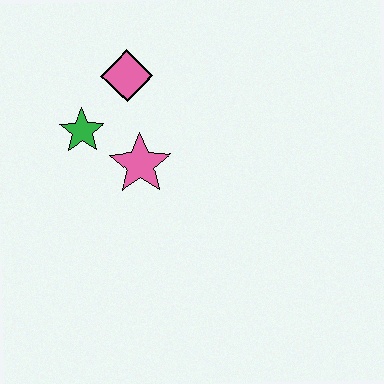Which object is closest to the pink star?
The green star is closest to the pink star.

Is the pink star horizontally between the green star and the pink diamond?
No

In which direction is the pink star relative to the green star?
The pink star is to the right of the green star.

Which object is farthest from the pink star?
The pink diamond is farthest from the pink star.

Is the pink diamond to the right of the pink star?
No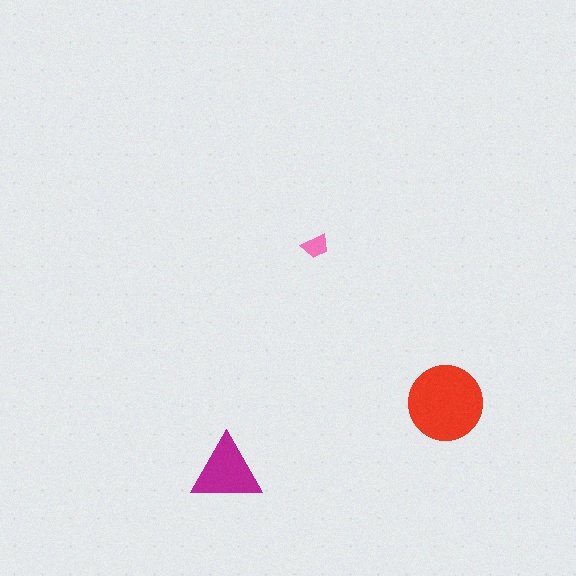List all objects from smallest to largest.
The pink trapezoid, the magenta triangle, the red circle.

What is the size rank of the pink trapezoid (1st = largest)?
3rd.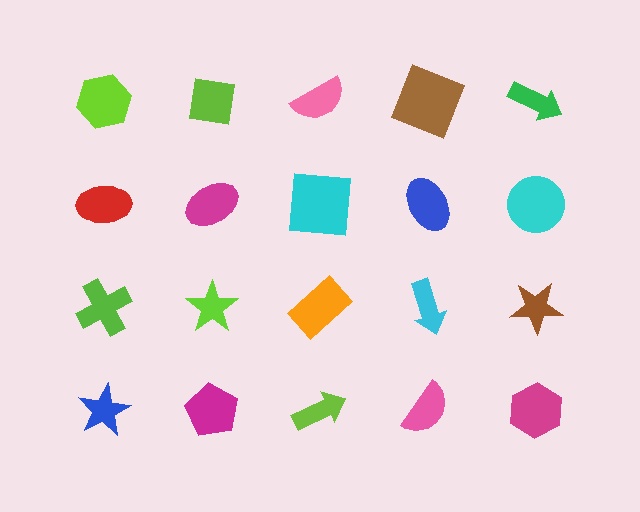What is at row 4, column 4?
A pink semicircle.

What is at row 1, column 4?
A brown square.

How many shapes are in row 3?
5 shapes.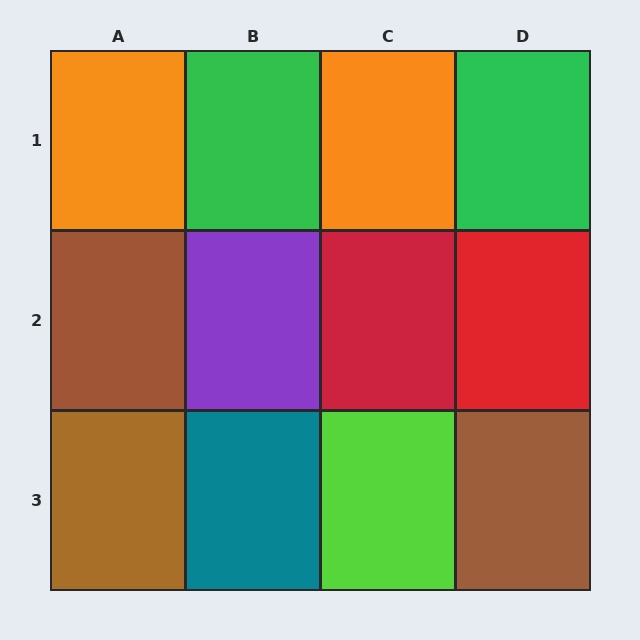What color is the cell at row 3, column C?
Lime.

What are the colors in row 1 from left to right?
Orange, green, orange, green.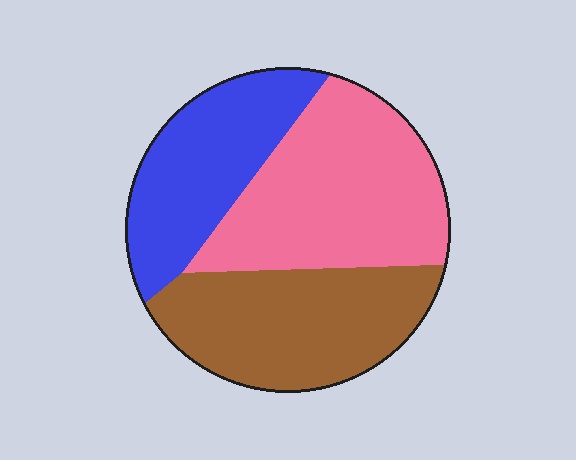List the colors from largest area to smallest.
From largest to smallest: pink, brown, blue.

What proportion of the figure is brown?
Brown takes up between a third and a half of the figure.